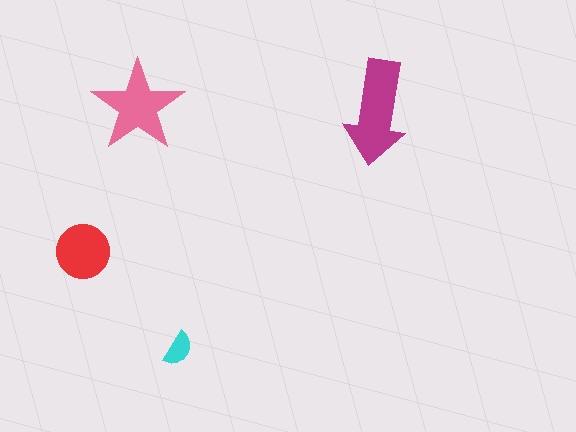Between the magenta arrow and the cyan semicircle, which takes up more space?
The magenta arrow.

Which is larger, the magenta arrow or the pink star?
The magenta arrow.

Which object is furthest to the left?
The red circle is leftmost.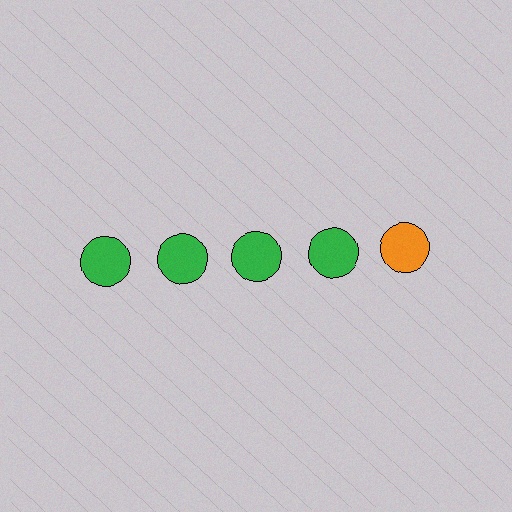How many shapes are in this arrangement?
There are 5 shapes arranged in a grid pattern.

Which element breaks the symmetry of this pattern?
The orange circle in the top row, rightmost column breaks the symmetry. All other shapes are green circles.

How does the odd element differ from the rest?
It has a different color: orange instead of green.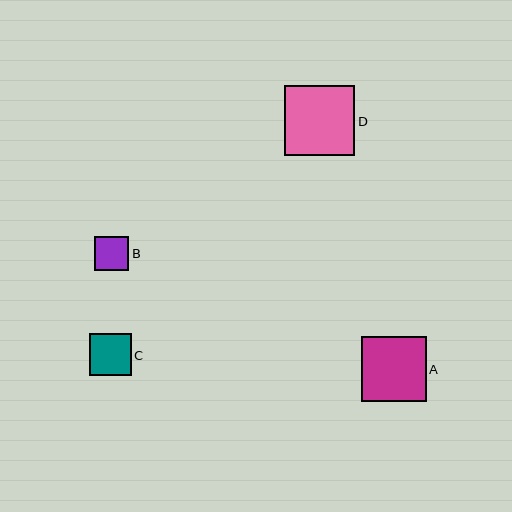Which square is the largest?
Square D is the largest with a size of approximately 70 pixels.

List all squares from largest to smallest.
From largest to smallest: D, A, C, B.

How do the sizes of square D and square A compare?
Square D and square A are approximately the same size.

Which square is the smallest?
Square B is the smallest with a size of approximately 34 pixels.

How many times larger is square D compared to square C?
Square D is approximately 1.7 times the size of square C.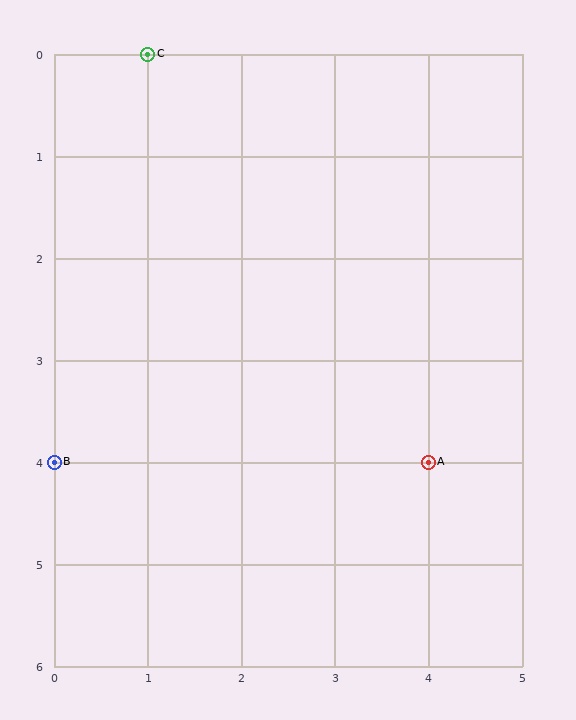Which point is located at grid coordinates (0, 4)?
Point B is at (0, 4).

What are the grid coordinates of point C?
Point C is at grid coordinates (1, 0).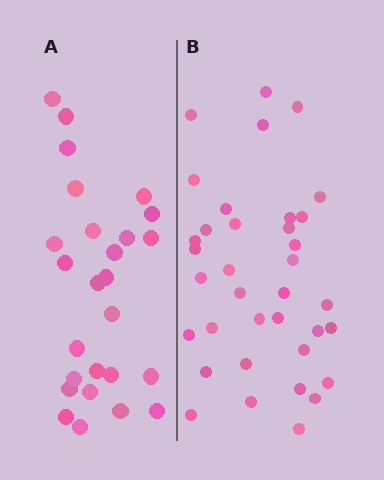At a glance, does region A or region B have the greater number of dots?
Region B (the right region) has more dots.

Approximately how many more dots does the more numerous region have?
Region B has roughly 10 or so more dots than region A.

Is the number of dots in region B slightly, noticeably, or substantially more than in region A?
Region B has noticeably more, but not dramatically so. The ratio is roughly 1.4 to 1.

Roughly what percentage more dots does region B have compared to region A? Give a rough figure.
About 40% more.